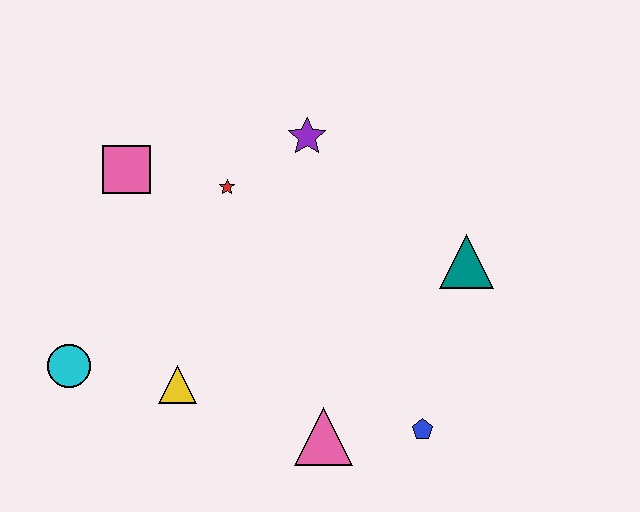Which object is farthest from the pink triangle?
The pink square is farthest from the pink triangle.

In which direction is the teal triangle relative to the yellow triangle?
The teal triangle is to the right of the yellow triangle.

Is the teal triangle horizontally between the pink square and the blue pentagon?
No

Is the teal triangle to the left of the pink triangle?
No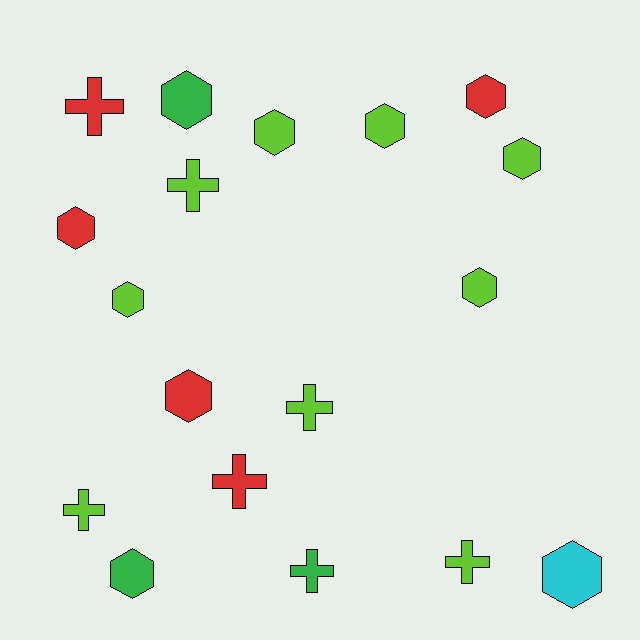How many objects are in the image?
There are 18 objects.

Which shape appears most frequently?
Hexagon, with 11 objects.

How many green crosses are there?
There is 1 green cross.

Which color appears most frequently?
Lime, with 9 objects.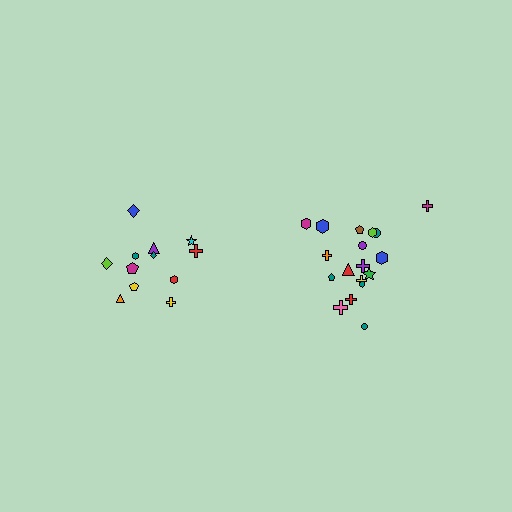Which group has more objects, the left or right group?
The right group.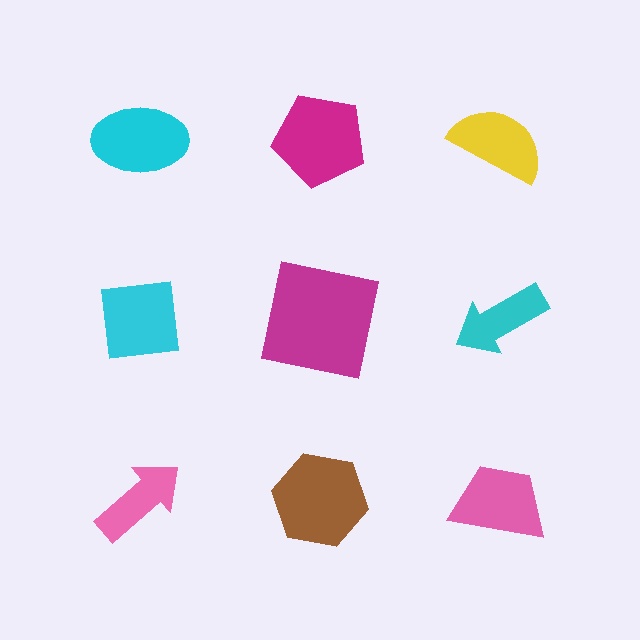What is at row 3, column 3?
A pink trapezoid.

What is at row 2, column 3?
A cyan arrow.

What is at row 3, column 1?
A pink arrow.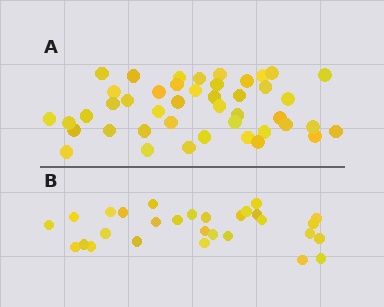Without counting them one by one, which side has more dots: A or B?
Region A (the top region) has more dots.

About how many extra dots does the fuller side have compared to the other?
Region A has approximately 15 more dots than region B.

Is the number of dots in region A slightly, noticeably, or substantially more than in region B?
Region A has substantially more. The ratio is roughly 1.5 to 1.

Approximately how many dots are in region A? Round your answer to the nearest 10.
About 40 dots. (The exact count is 44, which rounds to 40.)